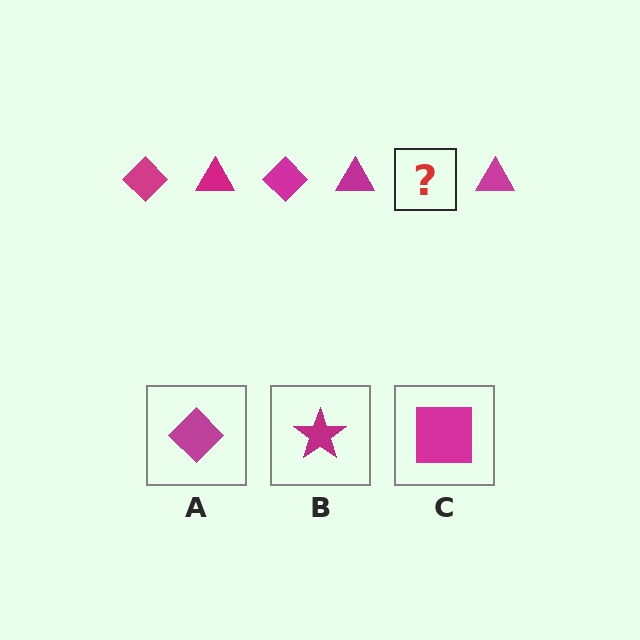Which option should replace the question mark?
Option A.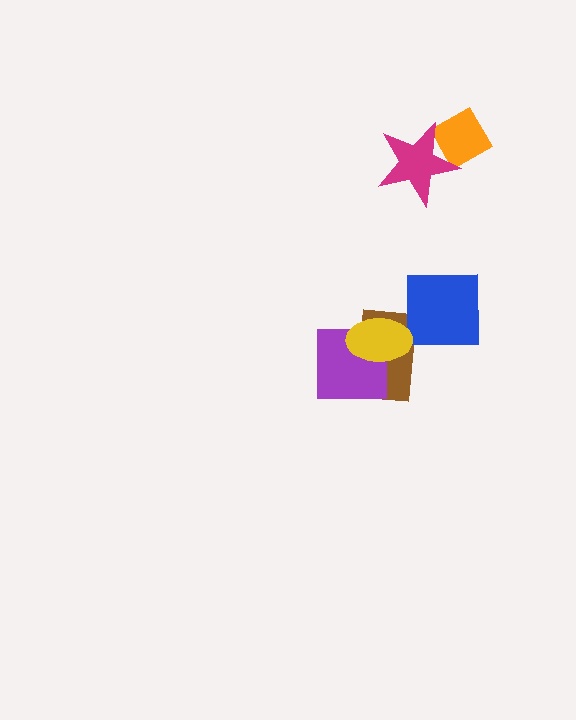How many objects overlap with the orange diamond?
1 object overlaps with the orange diamond.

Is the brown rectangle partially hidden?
Yes, it is partially covered by another shape.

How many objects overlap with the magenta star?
1 object overlaps with the magenta star.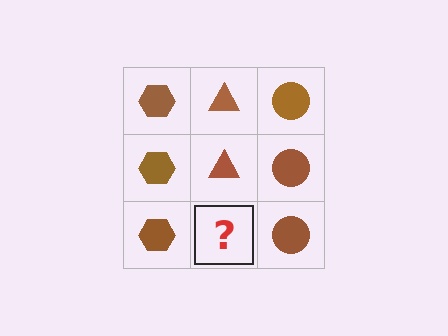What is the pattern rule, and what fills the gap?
The rule is that each column has a consistent shape. The gap should be filled with a brown triangle.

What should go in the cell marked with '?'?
The missing cell should contain a brown triangle.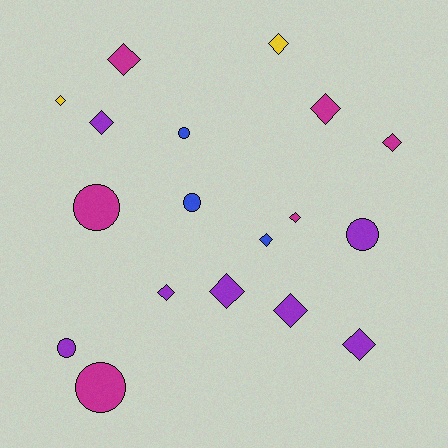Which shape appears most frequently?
Diamond, with 12 objects.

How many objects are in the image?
There are 18 objects.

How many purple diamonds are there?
There are 5 purple diamonds.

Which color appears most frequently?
Purple, with 7 objects.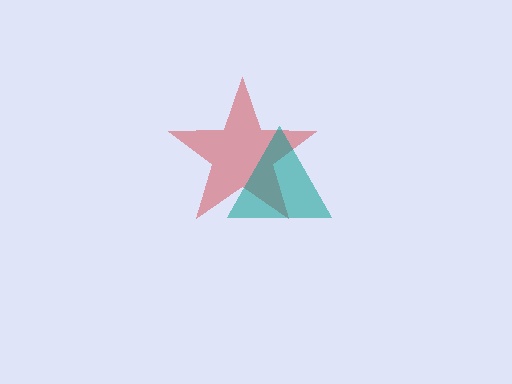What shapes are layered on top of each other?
The layered shapes are: a red star, a teal triangle.